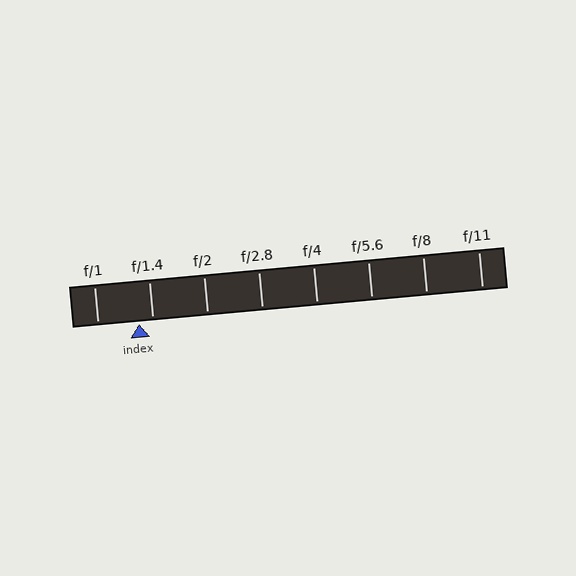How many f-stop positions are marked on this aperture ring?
There are 8 f-stop positions marked.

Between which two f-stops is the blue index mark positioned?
The index mark is between f/1 and f/1.4.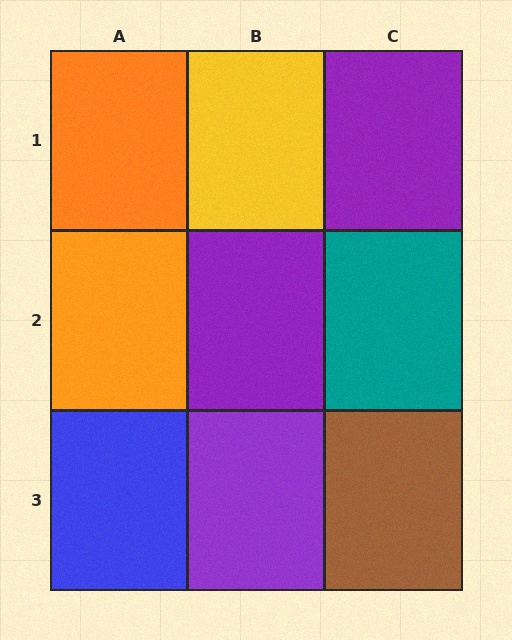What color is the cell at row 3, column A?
Blue.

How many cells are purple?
3 cells are purple.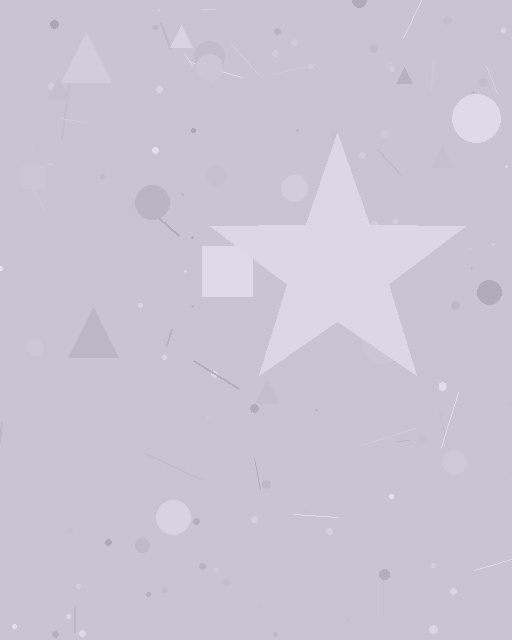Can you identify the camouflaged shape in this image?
The camouflaged shape is a star.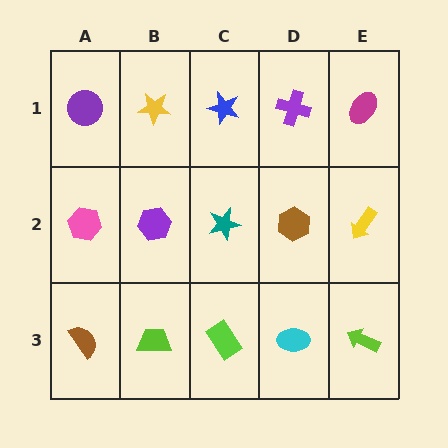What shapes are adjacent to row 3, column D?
A brown hexagon (row 2, column D), a lime rectangle (row 3, column C), a lime arrow (row 3, column E).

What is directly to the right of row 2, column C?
A brown hexagon.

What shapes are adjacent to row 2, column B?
A yellow star (row 1, column B), a lime trapezoid (row 3, column B), a pink hexagon (row 2, column A), a teal star (row 2, column C).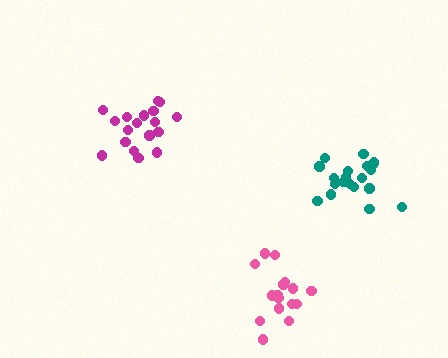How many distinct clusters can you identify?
There are 3 distinct clusters.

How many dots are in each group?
Group 1: 17 dots, Group 2: 18 dots, Group 3: 20 dots (55 total).